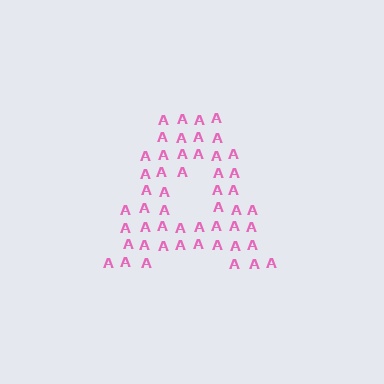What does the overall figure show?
The overall figure shows the letter A.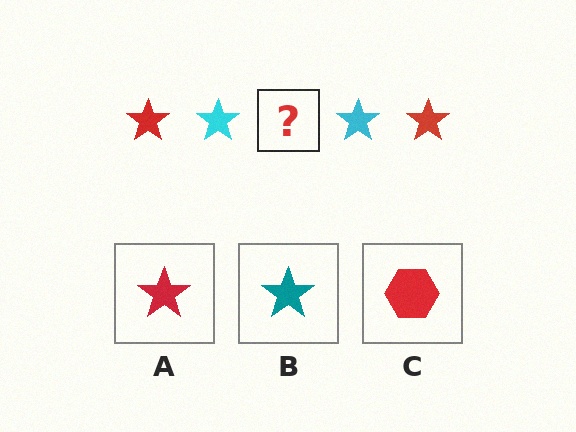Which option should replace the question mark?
Option A.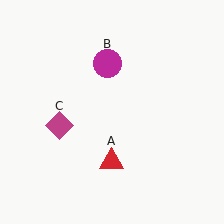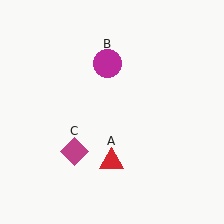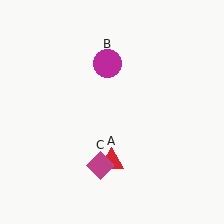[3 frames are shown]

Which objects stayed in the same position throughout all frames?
Red triangle (object A) and magenta circle (object B) remained stationary.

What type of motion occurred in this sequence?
The magenta diamond (object C) rotated counterclockwise around the center of the scene.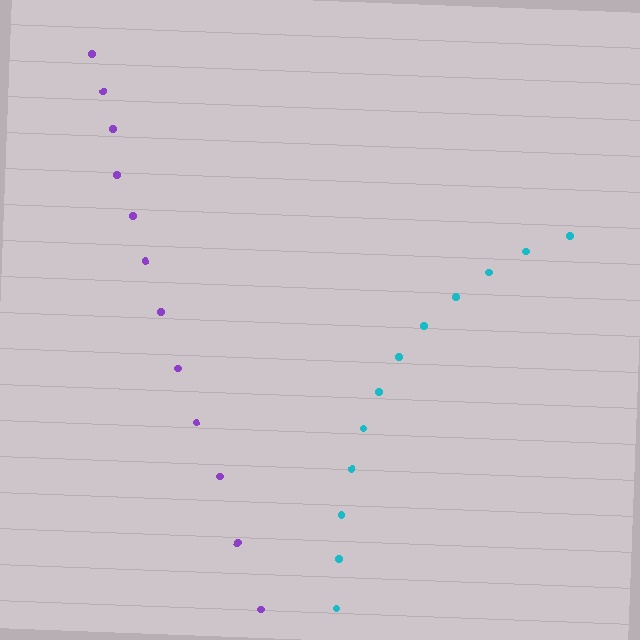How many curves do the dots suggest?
There are 2 distinct paths.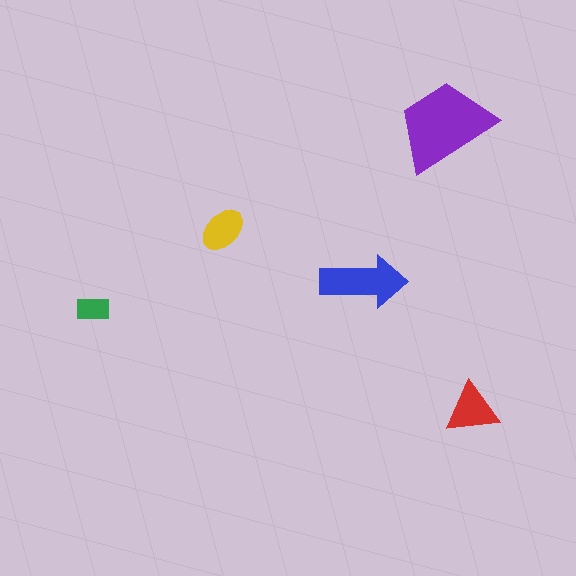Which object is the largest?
The purple trapezoid.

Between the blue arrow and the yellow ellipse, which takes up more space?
The blue arrow.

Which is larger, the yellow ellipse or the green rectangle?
The yellow ellipse.